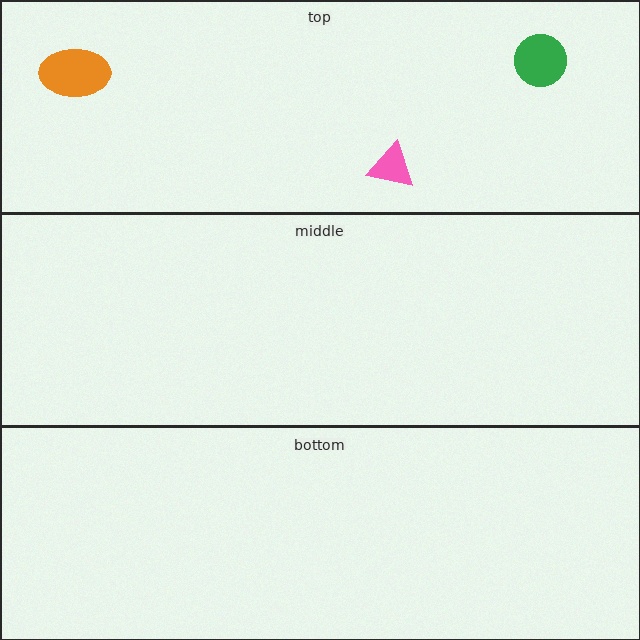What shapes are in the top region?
The orange ellipse, the green circle, the pink triangle.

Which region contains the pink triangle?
The top region.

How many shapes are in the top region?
3.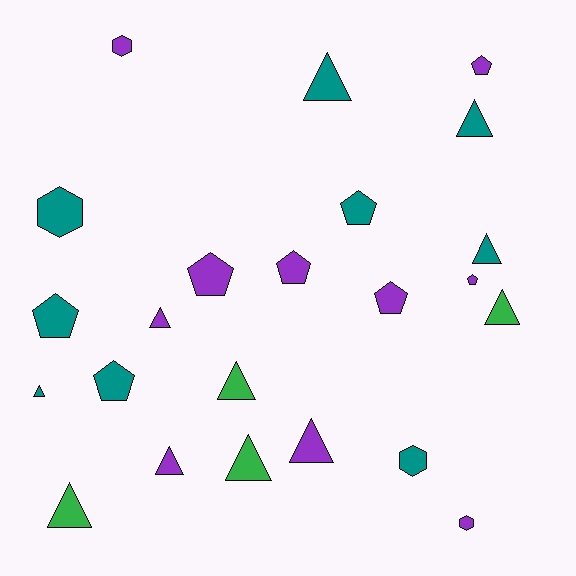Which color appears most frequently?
Purple, with 10 objects.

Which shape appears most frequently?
Triangle, with 11 objects.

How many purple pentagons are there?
There are 5 purple pentagons.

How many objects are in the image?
There are 23 objects.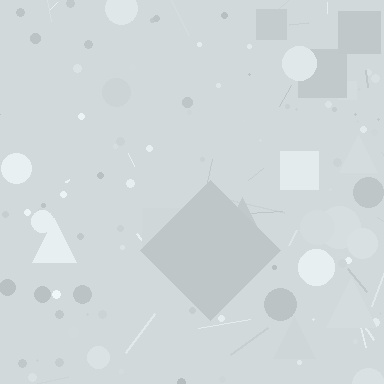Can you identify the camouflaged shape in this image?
The camouflaged shape is a diamond.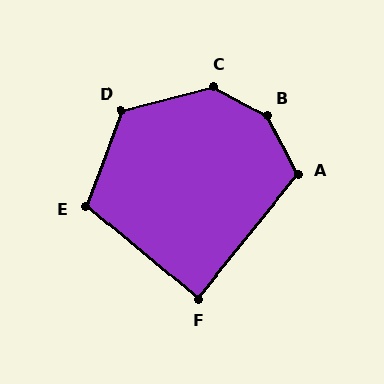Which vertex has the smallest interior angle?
F, at approximately 89 degrees.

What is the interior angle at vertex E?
Approximately 109 degrees (obtuse).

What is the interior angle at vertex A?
Approximately 114 degrees (obtuse).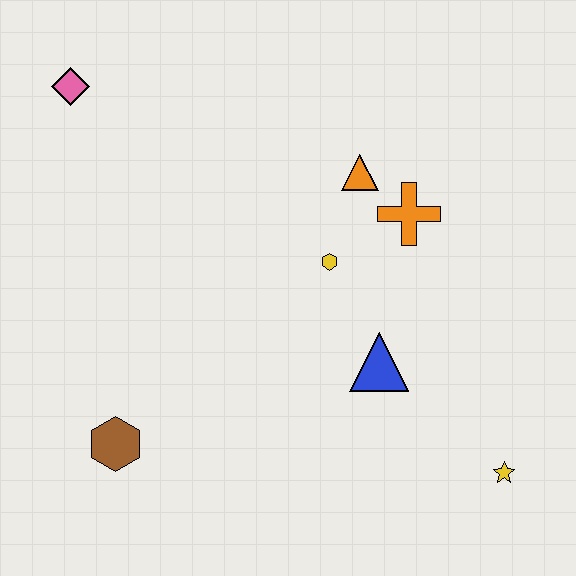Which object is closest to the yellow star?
The blue triangle is closest to the yellow star.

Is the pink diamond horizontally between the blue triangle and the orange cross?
No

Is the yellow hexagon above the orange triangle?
No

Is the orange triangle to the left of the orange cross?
Yes